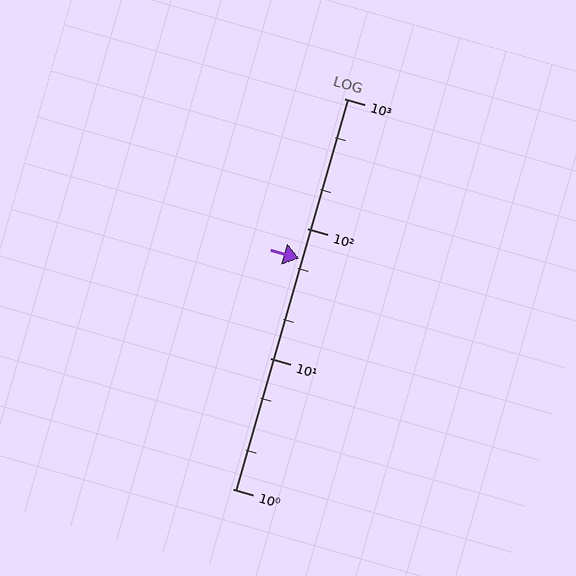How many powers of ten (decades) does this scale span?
The scale spans 3 decades, from 1 to 1000.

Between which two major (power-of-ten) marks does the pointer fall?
The pointer is between 10 and 100.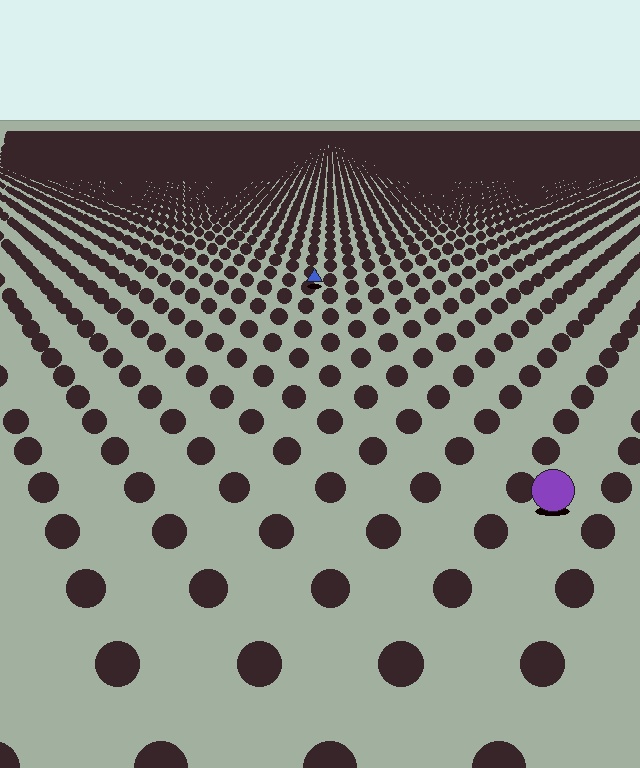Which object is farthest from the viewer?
The blue triangle is farthest from the viewer. It appears smaller and the ground texture around it is denser.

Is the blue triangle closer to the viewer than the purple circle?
No. The purple circle is closer — you can tell from the texture gradient: the ground texture is coarser near it.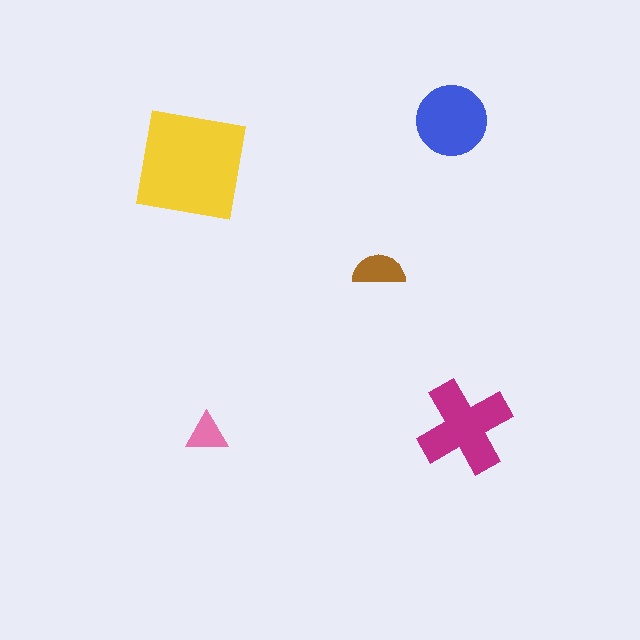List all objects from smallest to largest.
The pink triangle, the brown semicircle, the blue circle, the magenta cross, the yellow square.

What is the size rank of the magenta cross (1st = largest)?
2nd.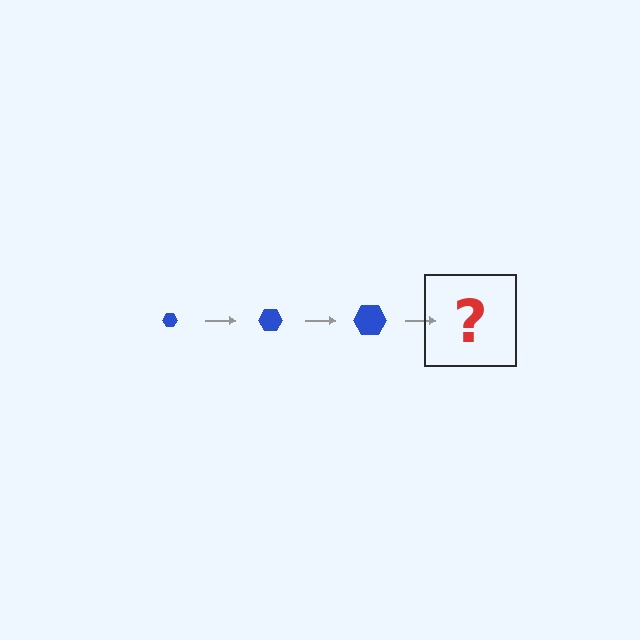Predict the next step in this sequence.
The next step is a blue hexagon, larger than the previous one.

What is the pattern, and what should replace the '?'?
The pattern is that the hexagon gets progressively larger each step. The '?' should be a blue hexagon, larger than the previous one.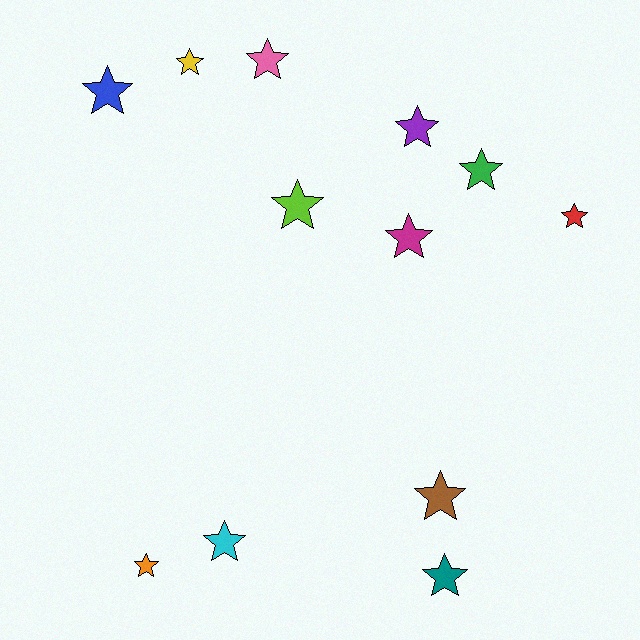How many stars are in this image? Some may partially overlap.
There are 12 stars.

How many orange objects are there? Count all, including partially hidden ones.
There is 1 orange object.